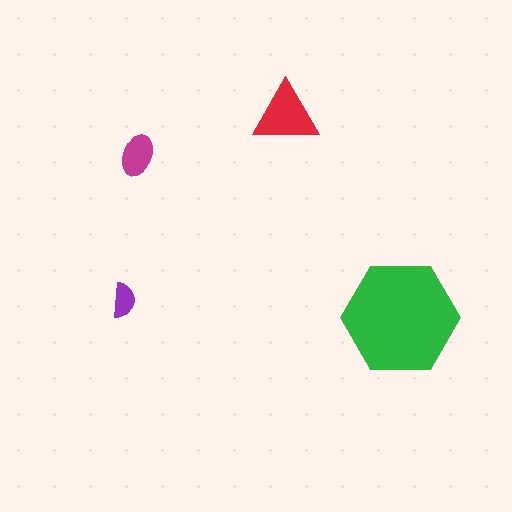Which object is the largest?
The green hexagon.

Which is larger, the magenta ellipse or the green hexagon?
The green hexagon.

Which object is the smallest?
The purple semicircle.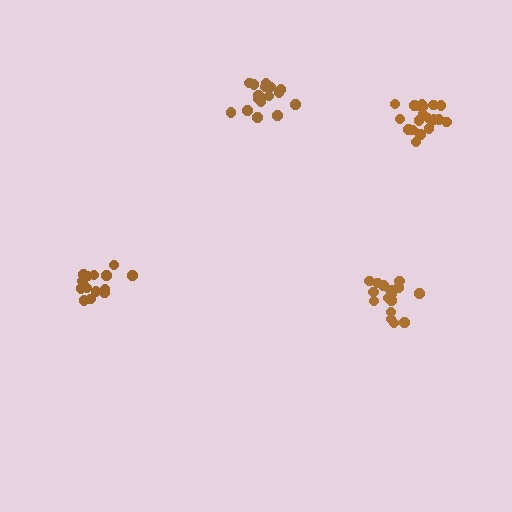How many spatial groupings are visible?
There are 4 spatial groupings.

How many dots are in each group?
Group 1: 16 dots, Group 2: 20 dots, Group 3: 14 dots, Group 4: 17 dots (67 total).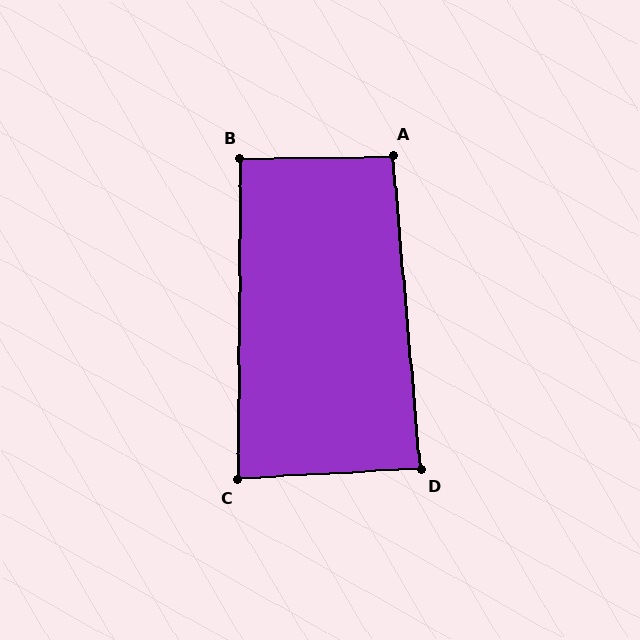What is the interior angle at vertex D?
Approximately 88 degrees (approximately right).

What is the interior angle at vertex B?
Approximately 92 degrees (approximately right).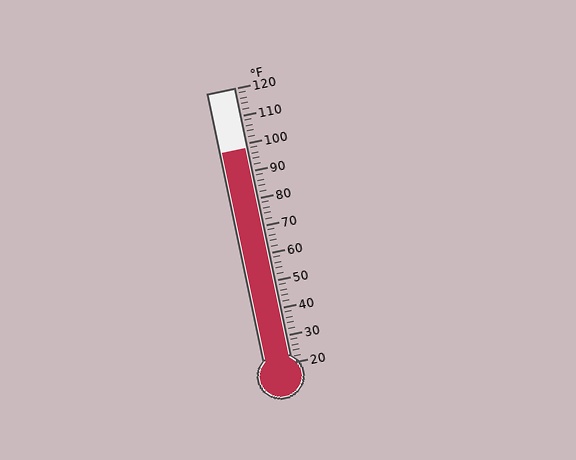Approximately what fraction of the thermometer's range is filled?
The thermometer is filled to approximately 80% of its range.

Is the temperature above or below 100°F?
The temperature is below 100°F.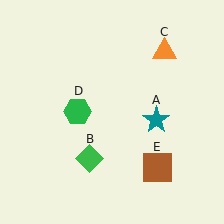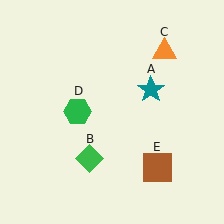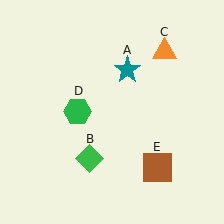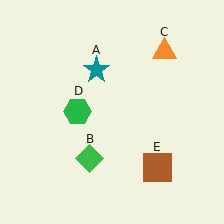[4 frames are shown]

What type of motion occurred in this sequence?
The teal star (object A) rotated counterclockwise around the center of the scene.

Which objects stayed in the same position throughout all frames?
Green diamond (object B) and orange triangle (object C) and green hexagon (object D) and brown square (object E) remained stationary.